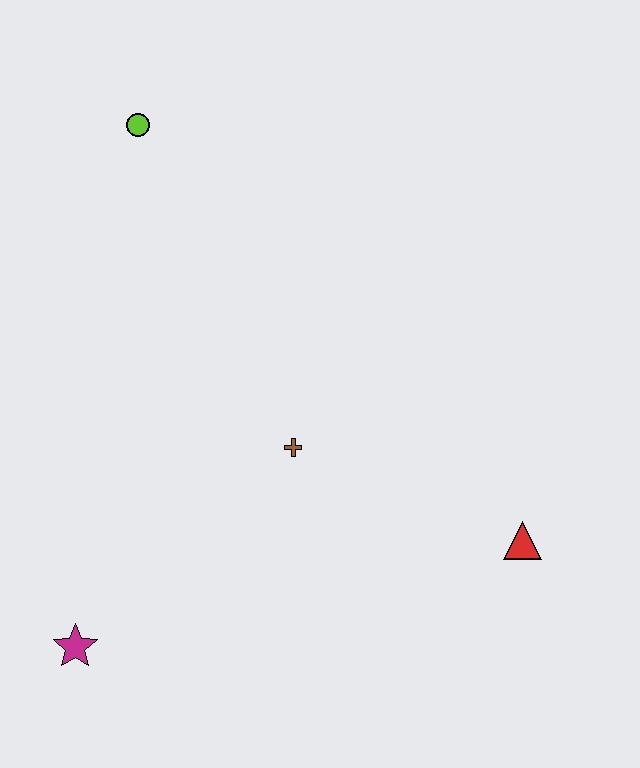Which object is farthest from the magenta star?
The lime circle is farthest from the magenta star.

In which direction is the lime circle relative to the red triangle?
The lime circle is above the red triangle.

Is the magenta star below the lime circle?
Yes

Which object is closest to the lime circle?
The brown cross is closest to the lime circle.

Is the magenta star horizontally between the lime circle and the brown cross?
No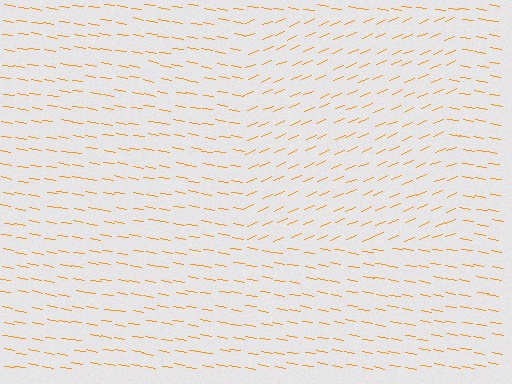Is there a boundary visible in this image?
Yes, there is a texture boundary formed by a change in line orientation.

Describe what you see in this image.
The image is filled with small orange line segments. A rectangle region in the image has lines oriented differently from the surrounding lines, creating a visible texture boundary.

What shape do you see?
I see a rectangle.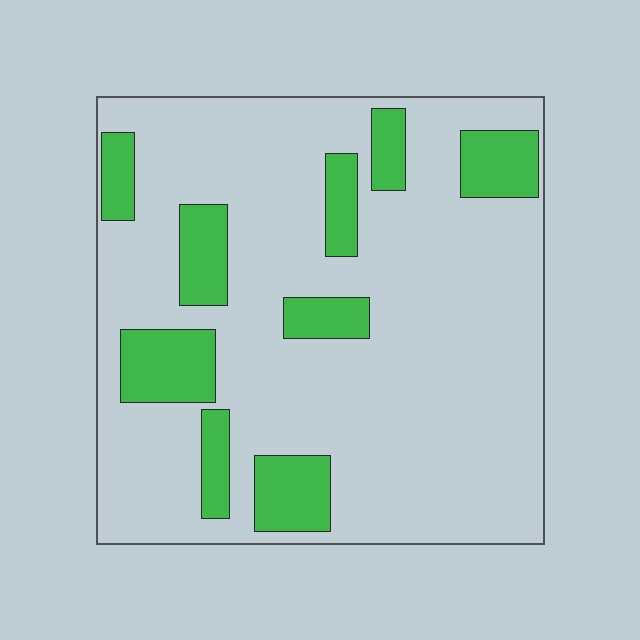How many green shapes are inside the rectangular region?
9.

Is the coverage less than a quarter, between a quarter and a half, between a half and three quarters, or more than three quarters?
Less than a quarter.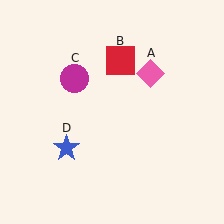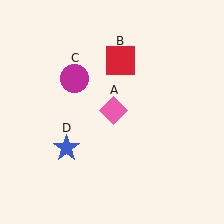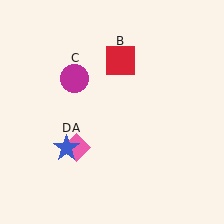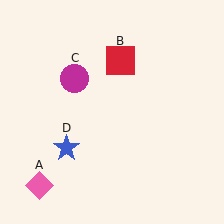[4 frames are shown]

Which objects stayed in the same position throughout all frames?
Red square (object B) and magenta circle (object C) and blue star (object D) remained stationary.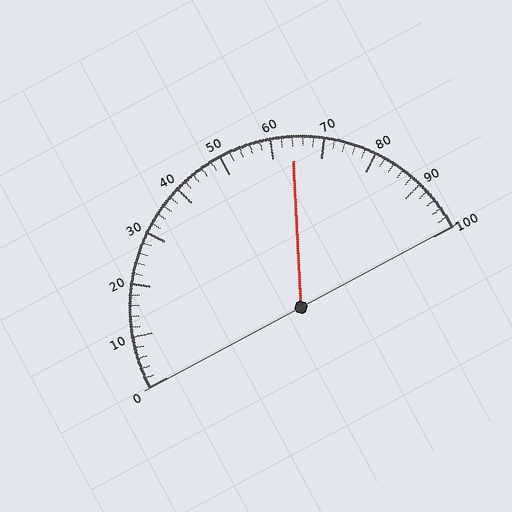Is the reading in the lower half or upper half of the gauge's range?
The reading is in the upper half of the range (0 to 100).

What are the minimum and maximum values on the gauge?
The gauge ranges from 0 to 100.